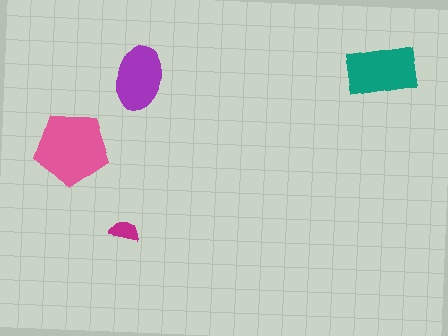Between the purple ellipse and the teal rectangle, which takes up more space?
The teal rectangle.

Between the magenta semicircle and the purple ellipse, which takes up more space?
The purple ellipse.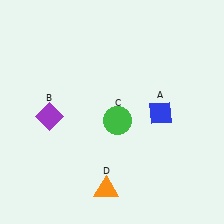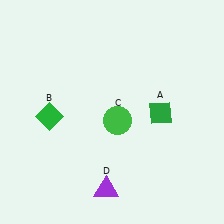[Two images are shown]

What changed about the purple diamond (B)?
In Image 1, B is purple. In Image 2, it changed to green.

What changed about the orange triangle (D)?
In Image 1, D is orange. In Image 2, it changed to purple.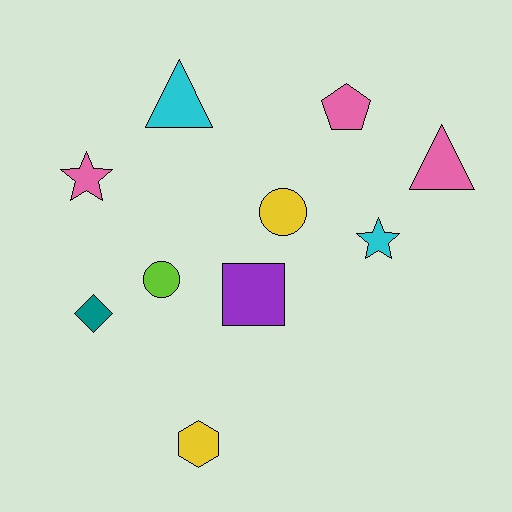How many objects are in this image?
There are 10 objects.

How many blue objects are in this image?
There are no blue objects.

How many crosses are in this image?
There are no crosses.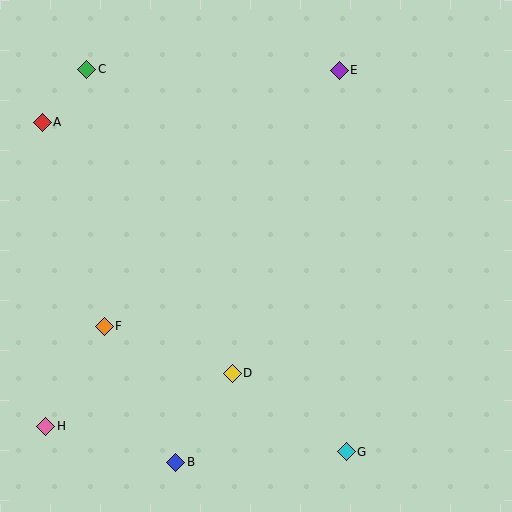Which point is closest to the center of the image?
Point D at (232, 373) is closest to the center.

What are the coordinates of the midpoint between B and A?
The midpoint between B and A is at (109, 292).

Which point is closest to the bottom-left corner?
Point H is closest to the bottom-left corner.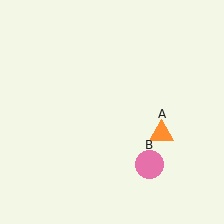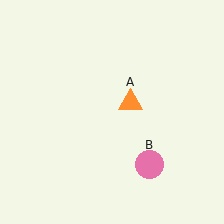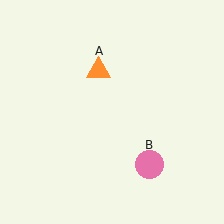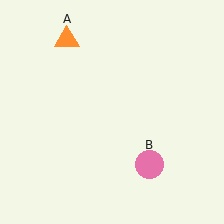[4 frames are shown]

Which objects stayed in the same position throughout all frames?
Pink circle (object B) remained stationary.